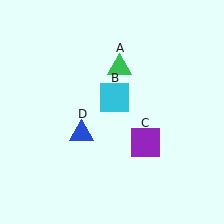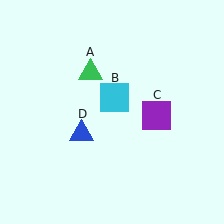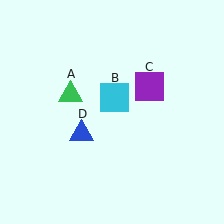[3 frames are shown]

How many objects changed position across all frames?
2 objects changed position: green triangle (object A), purple square (object C).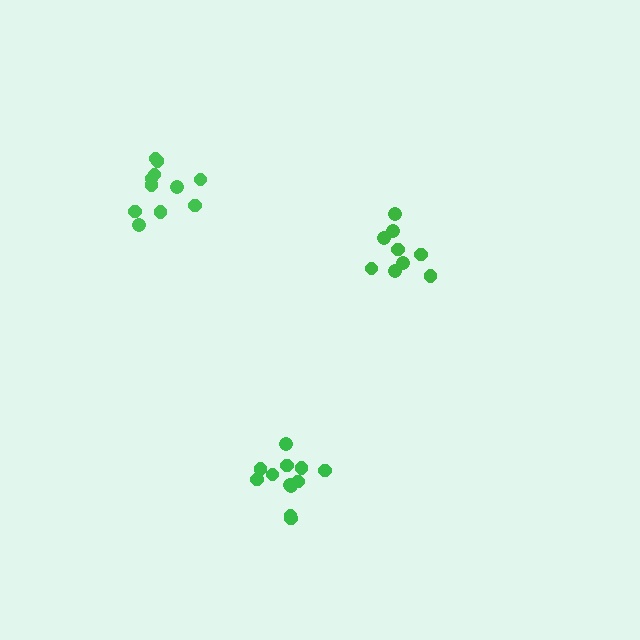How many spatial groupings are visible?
There are 3 spatial groupings.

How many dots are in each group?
Group 1: 9 dots, Group 2: 12 dots, Group 3: 11 dots (32 total).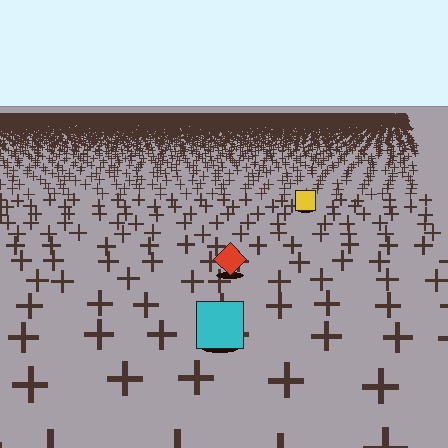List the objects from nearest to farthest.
From nearest to farthest: the cyan square, the red diamond, the yellow square.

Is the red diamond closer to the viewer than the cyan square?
No. The cyan square is closer — you can tell from the texture gradient: the ground texture is coarser near it.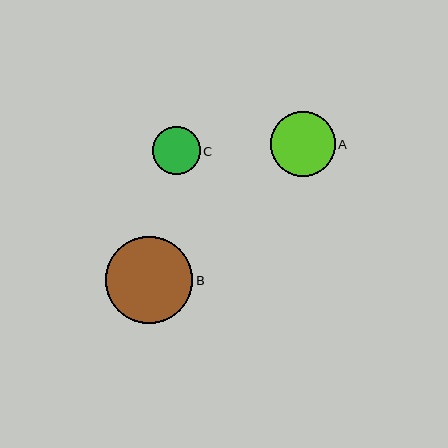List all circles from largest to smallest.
From largest to smallest: B, A, C.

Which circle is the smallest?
Circle C is the smallest with a size of approximately 47 pixels.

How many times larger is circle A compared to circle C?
Circle A is approximately 1.4 times the size of circle C.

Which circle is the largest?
Circle B is the largest with a size of approximately 87 pixels.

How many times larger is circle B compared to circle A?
Circle B is approximately 1.4 times the size of circle A.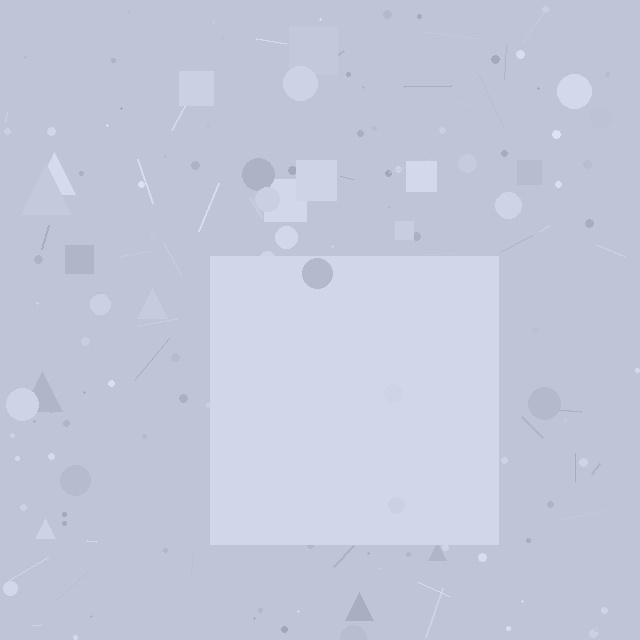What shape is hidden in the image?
A square is hidden in the image.